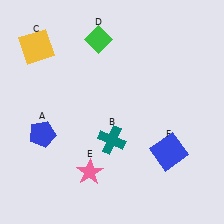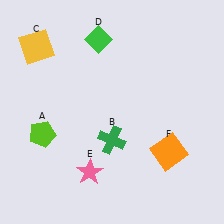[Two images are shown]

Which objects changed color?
A changed from blue to lime. B changed from teal to green. F changed from blue to orange.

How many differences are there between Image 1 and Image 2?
There are 3 differences between the two images.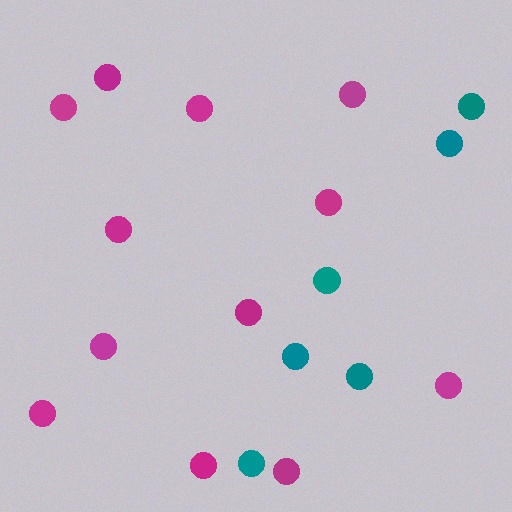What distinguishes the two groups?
There are 2 groups: one group of magenta circles (12) and one group of teal circles (6).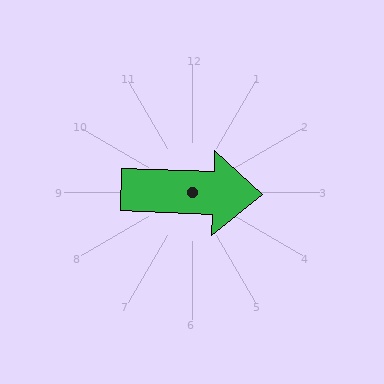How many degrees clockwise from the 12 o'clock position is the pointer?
Approximately 92 degrees.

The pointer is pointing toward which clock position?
Roughly 3 o'clock.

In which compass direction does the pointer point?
East.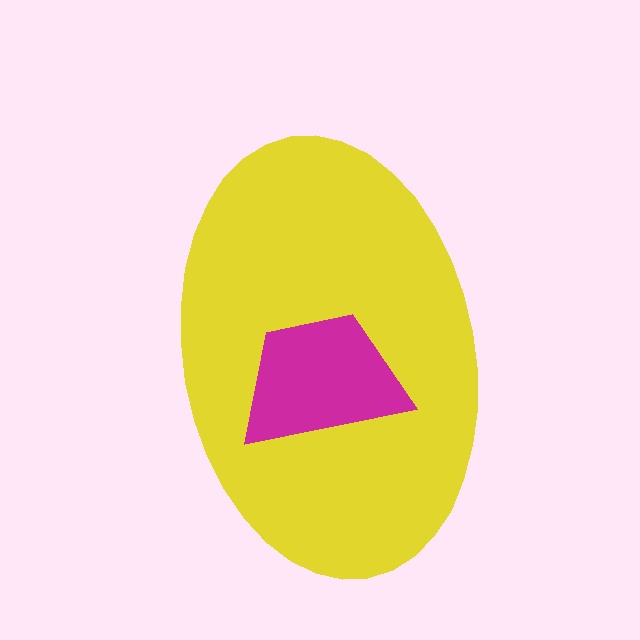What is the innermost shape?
The magenta trapezoid.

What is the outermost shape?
The yellow ellipse.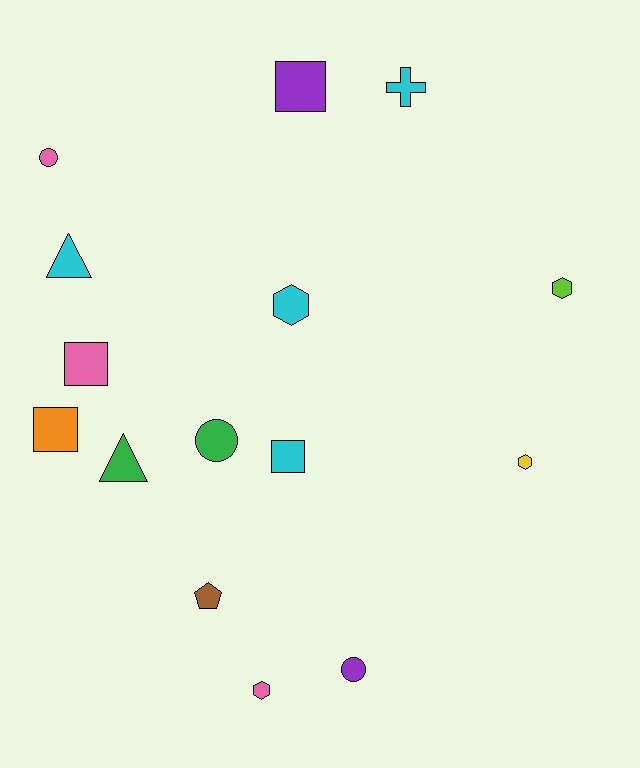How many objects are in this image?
There are 15 objects.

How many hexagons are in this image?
There are 4 hexagons.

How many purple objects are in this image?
There are 2 purple objects.